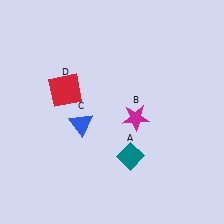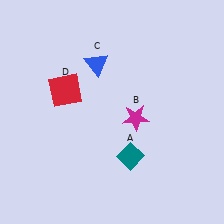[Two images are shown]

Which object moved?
The blue triangle (C) moved up.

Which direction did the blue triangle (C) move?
The blue triangle (C) moved up.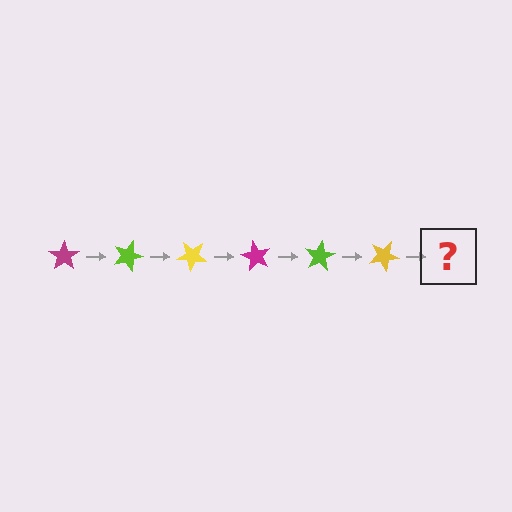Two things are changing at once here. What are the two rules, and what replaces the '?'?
The two rules are that it rotates 20 degrees each step and the color cycles through magenta, lime, and yellow. The '?' should be a magenta star, rotated 120 degrees from the start.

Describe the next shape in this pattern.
It should be a magenta star, rotated 120 degrees from the start.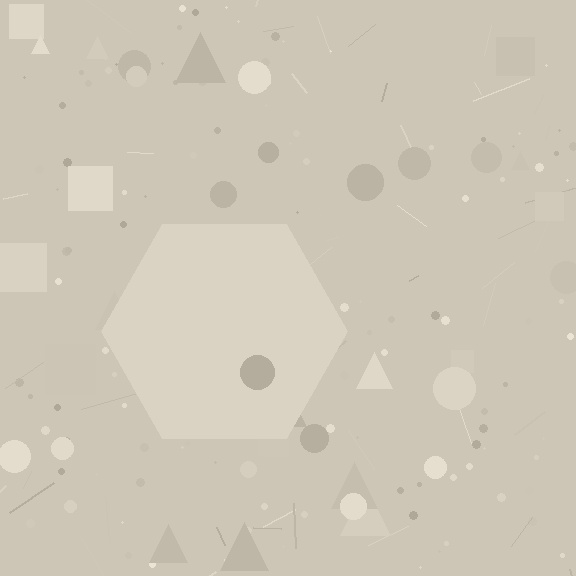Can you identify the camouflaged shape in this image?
The camouflaged shape is a hexagon.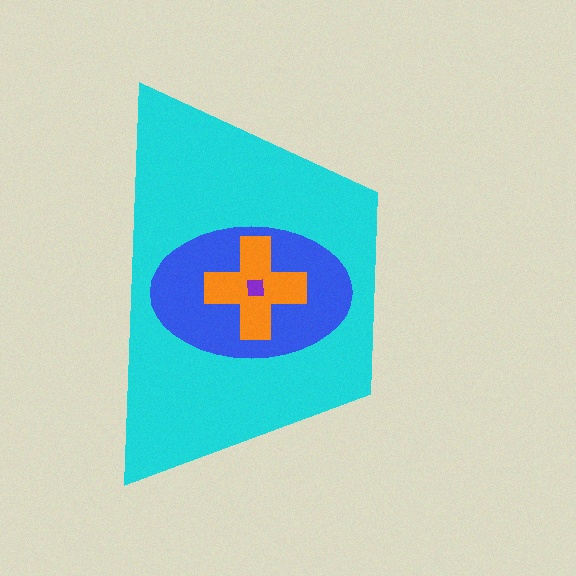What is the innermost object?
The purple square.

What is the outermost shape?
The cyan trapezoid.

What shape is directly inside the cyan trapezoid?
The blue ellipse.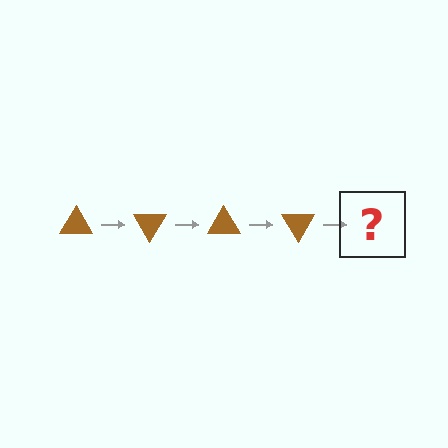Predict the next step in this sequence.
The next step is a brown triangle rotated 240 degrees.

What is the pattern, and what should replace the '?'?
The pattern is that the triangle rotates 60 degrees each step. The '?' should be a brown triangle rotated 240 degrees.